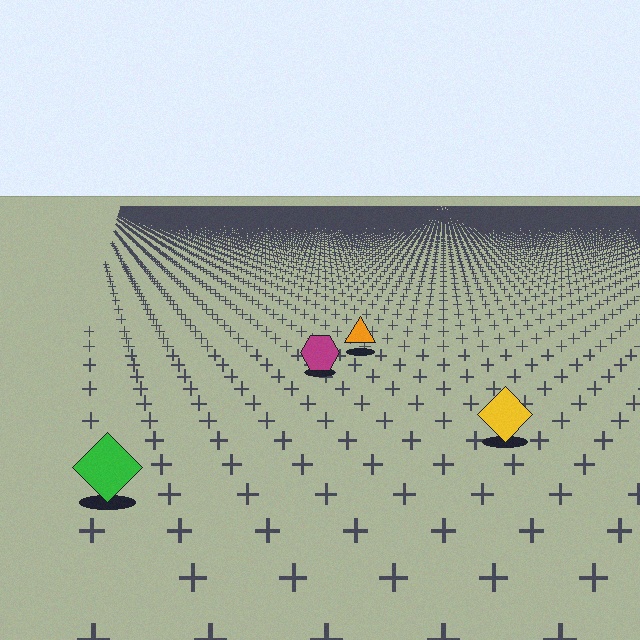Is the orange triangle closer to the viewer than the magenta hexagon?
No. The magenta hexagon is closer — you can tell from the texture gradient: the ground texture is coarser near it.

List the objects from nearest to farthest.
From nearest to farthest: the green diamond, the yellow diamond, the magenta hexagon, the orange triangle.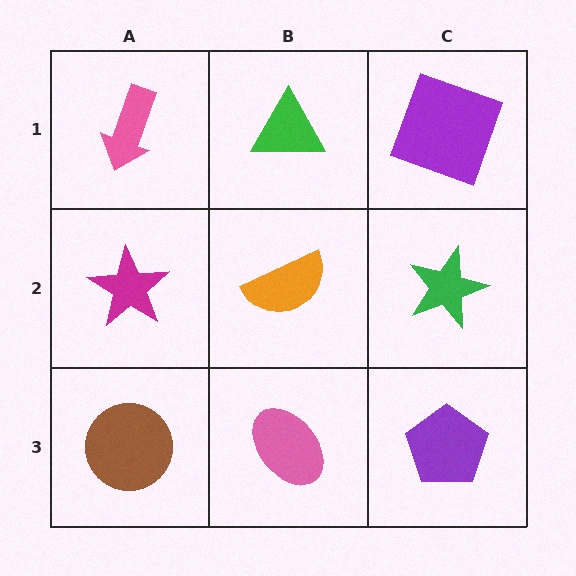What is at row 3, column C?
A purple pentagon.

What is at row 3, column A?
A brown circle.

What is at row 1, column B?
A green triangle.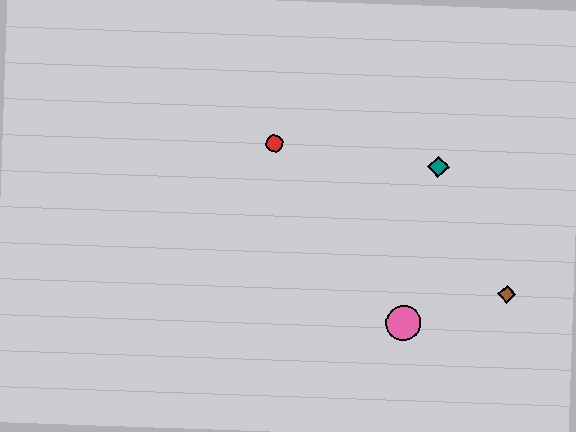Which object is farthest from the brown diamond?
The red circle is farthest from the brown diamond.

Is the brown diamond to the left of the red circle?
No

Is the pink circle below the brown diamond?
Yes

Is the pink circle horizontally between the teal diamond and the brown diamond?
No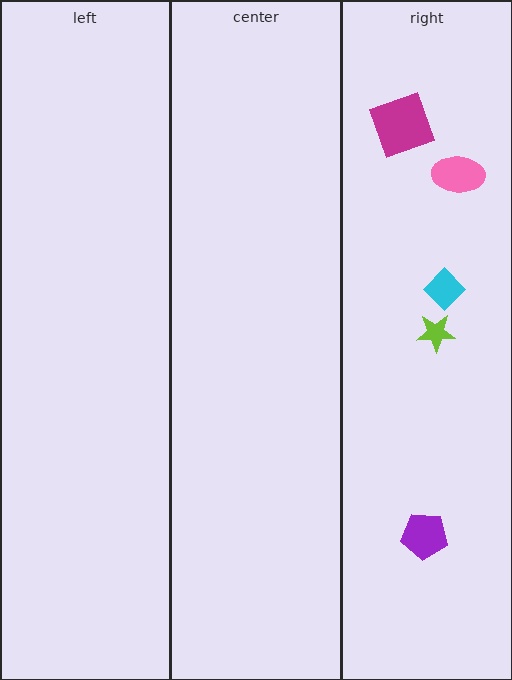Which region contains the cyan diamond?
The right region.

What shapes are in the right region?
The cyan diamond, the purple pentagon, the lime star, the magenta square, the pink ellipse.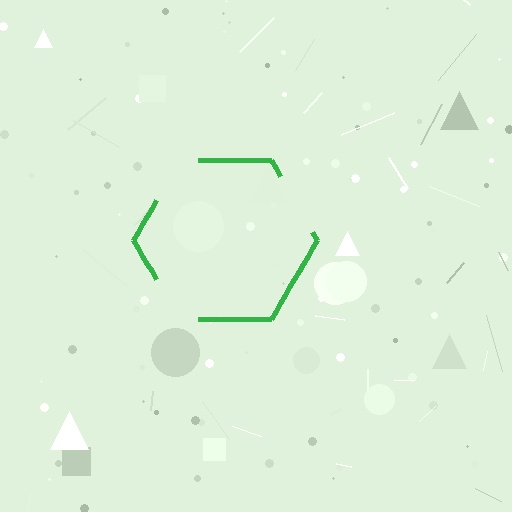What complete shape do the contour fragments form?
The contour fragments form a hexagon.